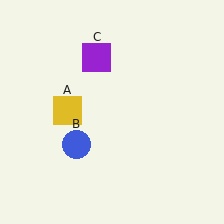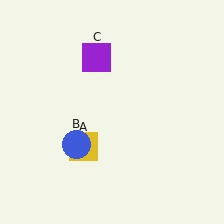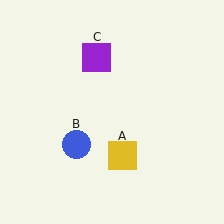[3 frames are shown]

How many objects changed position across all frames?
1 object changed position: yellow square (object A).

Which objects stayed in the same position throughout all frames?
Blue circle (object B) and purple square (object C) remained stationary.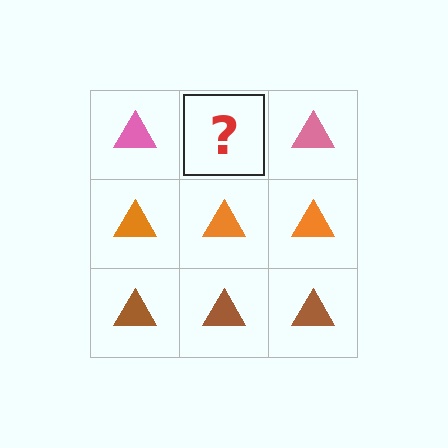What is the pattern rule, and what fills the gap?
The rule is that each row has a consistent color. The gap should be filled with a pink triangle.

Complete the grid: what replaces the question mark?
The question mark should be replaced with a pink triangle.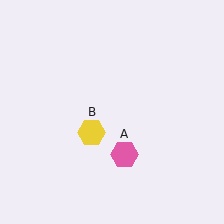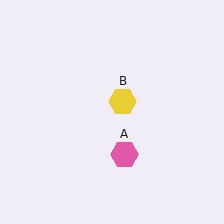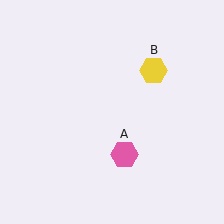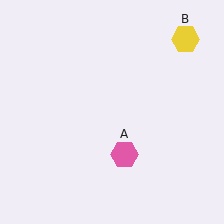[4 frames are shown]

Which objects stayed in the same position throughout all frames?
Pink hexagon (object A) remained stationary.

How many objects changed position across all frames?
1 object changed position: yellow hexagon (object B).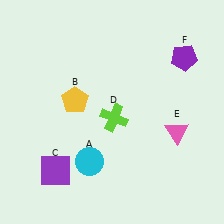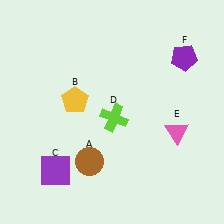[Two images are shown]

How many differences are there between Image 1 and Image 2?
There is 1 difference between the two images.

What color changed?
The circle (A) changed from cyan in Image 1 to brown in Image 2.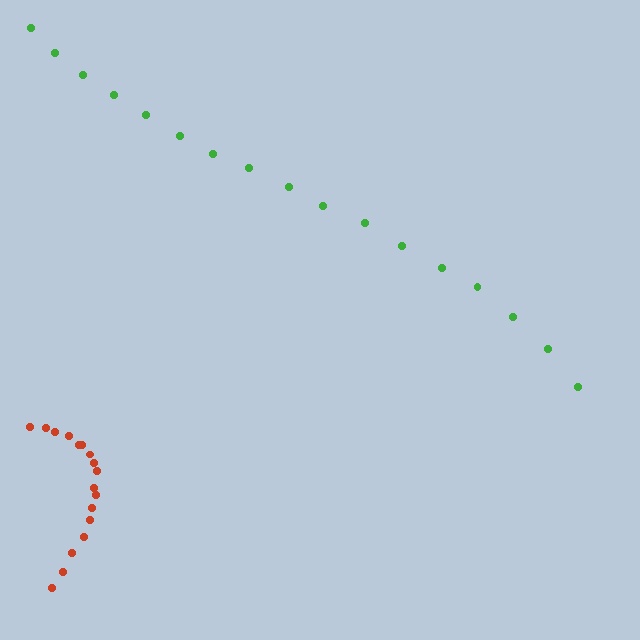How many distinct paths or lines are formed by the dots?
There are 2 distinct paths.